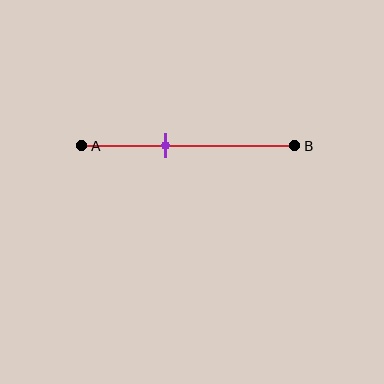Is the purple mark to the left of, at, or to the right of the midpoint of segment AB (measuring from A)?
The purple mark is to the left of the midpoint of segment AB.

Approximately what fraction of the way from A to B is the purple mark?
The purple mark is approximately 40% of the way from A to B.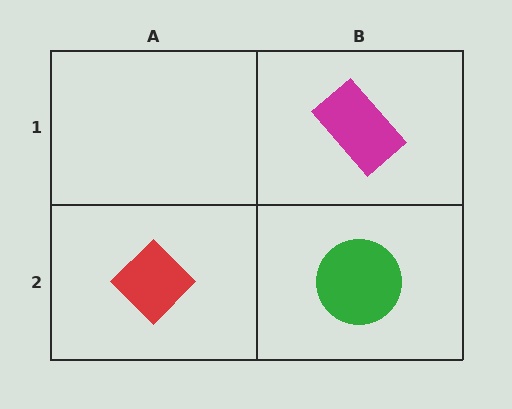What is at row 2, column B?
A green circle.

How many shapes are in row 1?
1 shape.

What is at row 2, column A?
A red diamond.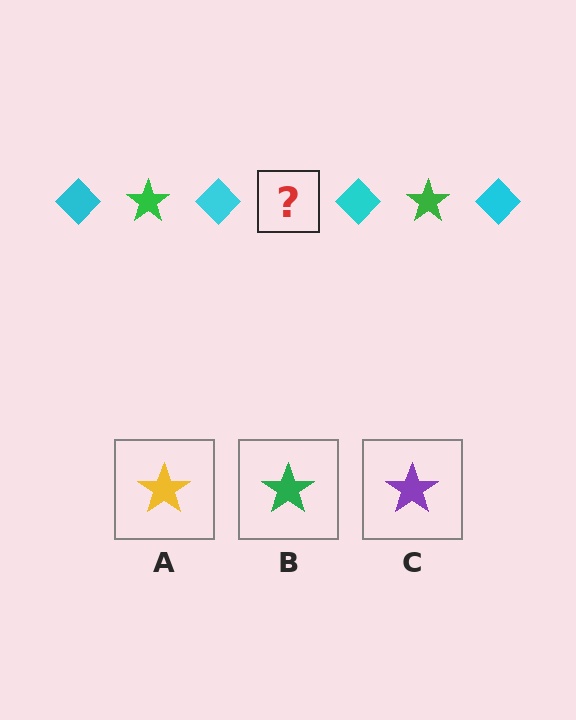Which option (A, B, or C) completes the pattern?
B.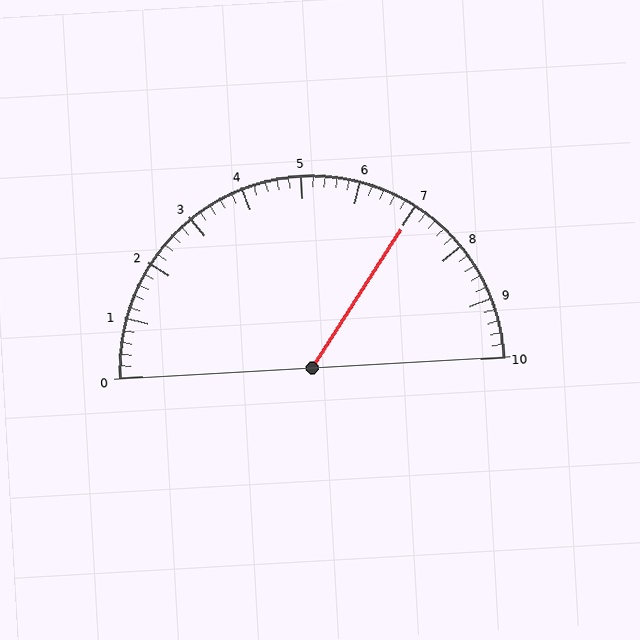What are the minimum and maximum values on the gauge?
The gauge ranges from 0 to 10.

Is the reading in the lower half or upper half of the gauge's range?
The reading is in the upper half of the range (0 to 10).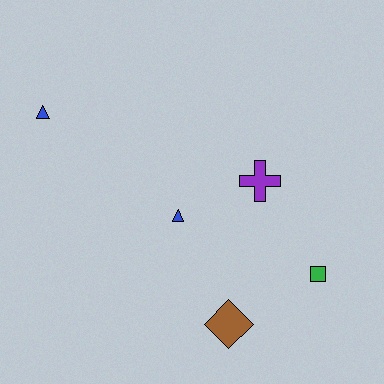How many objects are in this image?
There are 5 objects.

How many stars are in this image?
There are no stars.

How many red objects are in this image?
There are no red objects.